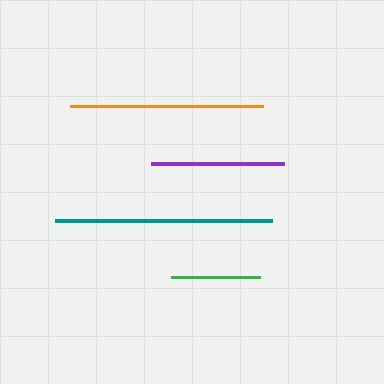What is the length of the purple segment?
The purple segment is approximately 133 pixels long.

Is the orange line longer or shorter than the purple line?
The orange line is longer than the purple line.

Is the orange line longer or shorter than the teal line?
The teal line is longer than the orange line.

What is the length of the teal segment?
The teal segment is approximately 217 pixels long.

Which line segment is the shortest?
The green line is the shortest at approximately 89 pixels.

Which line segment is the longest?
The teal line is the longest at approximately 217 pixels.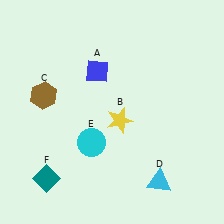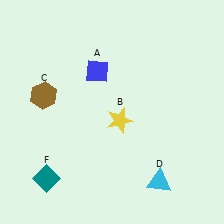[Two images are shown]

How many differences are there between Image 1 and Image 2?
There is 1 difference between the two images.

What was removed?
The cyan circle (E) was removed in Image 2.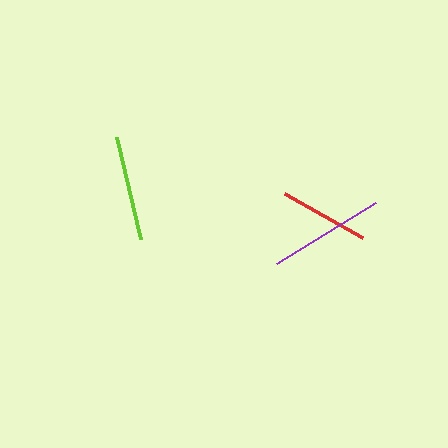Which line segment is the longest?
The purple line is the longest at approximately 116 pixels.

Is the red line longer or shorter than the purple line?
The purple line is longer than the red line.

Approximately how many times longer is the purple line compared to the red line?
The purple line is approximately 1.3 times the length of the red line.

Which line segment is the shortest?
The red line is the shortest at approximately 89 pixels.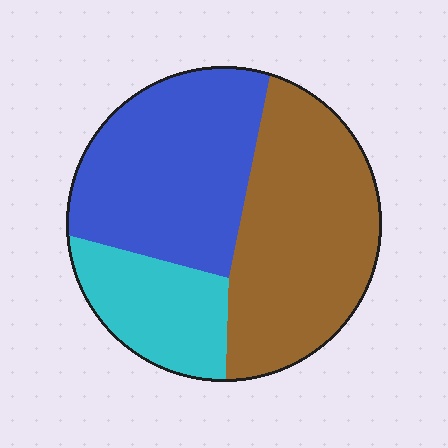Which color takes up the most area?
Brown, at roughly 45%.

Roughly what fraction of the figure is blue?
Blue takes up about three eighths (3/8) of the figure.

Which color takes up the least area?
Cyan, at roughly 20%.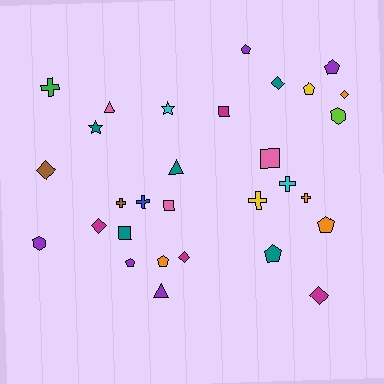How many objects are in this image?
There are 30 objects.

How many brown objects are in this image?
There are 2 brown objects.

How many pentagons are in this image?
There are 7 pentagons.